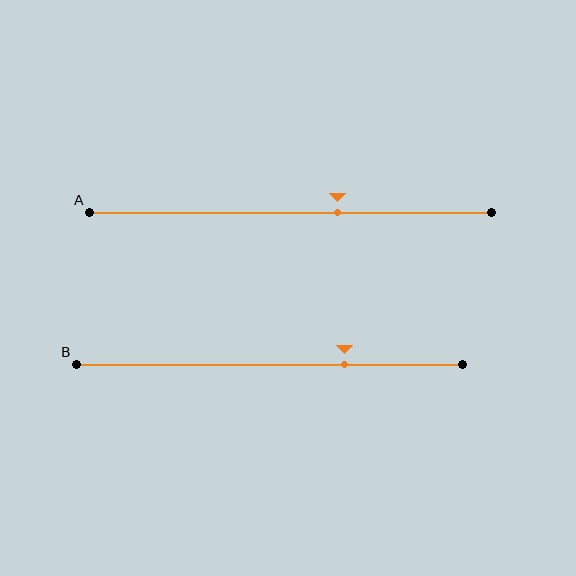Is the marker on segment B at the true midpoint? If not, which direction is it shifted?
No, the marker on segment B is shifted to the right by about 19% of the segment length.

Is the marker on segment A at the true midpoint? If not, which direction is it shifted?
No, the marker on segment A is shifted to the right by about 12% of the segment length.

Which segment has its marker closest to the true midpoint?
Segment A has its marker closest to the true midpoint.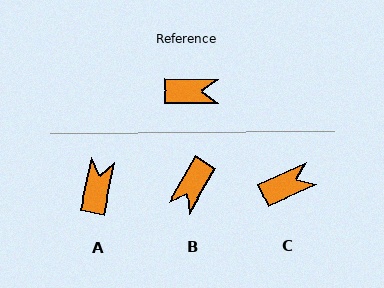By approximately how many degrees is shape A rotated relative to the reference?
Approximately 79 degrees counter-clockwise.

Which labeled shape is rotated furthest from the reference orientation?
B, about 119 degrees away.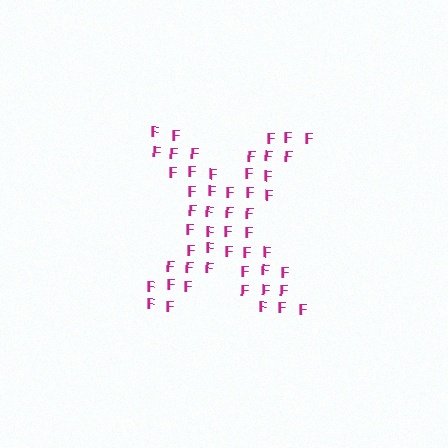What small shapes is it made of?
It is made of small letter F's.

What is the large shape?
The large shape is the letter X.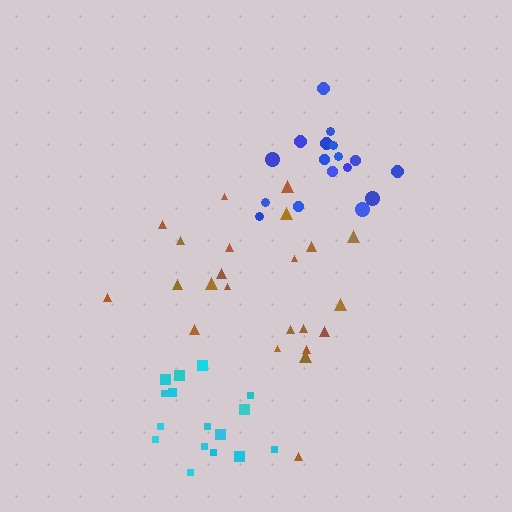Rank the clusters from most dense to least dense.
cyan, blue, brown.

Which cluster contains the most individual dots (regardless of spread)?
Brown (23).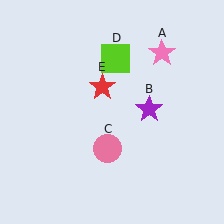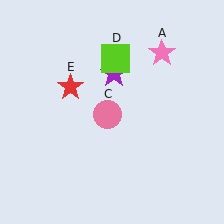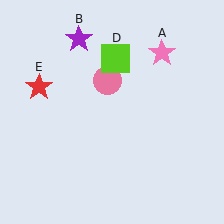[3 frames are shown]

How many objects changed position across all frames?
3 objects changed position: purple star (object B), pink circle (object C), red star (object E).